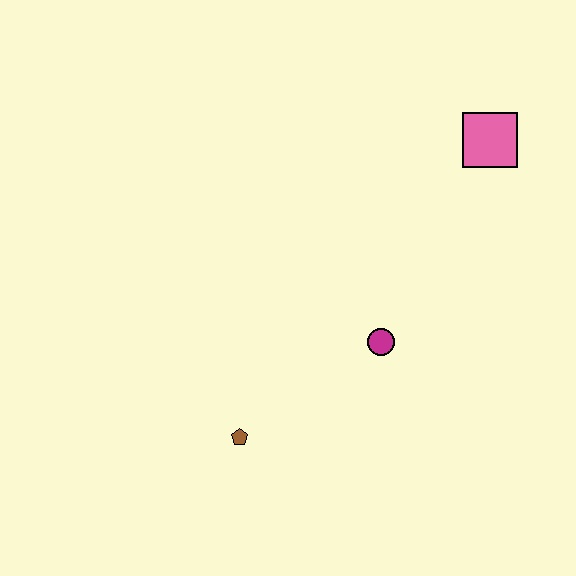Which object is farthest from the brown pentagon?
The pink square is farthest from the brown pentagon.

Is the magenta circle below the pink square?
Yes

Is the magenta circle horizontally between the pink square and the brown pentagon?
Yes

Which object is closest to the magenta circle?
The brown pentagon is closest to the magenta circle.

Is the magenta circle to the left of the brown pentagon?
No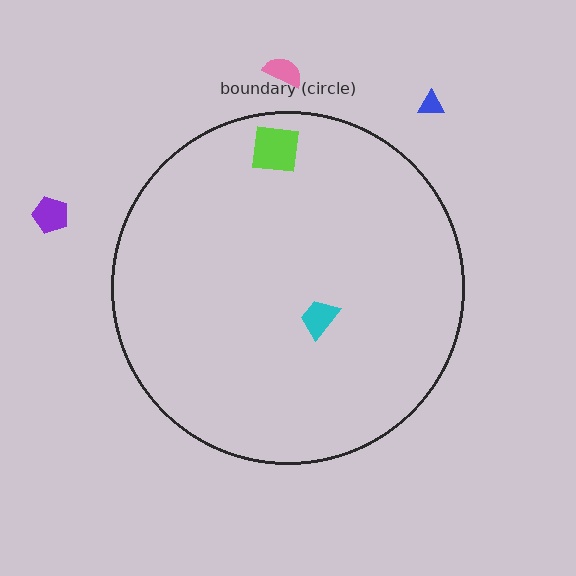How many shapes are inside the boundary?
2 inside, 3 outside.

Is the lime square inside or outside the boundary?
Inside.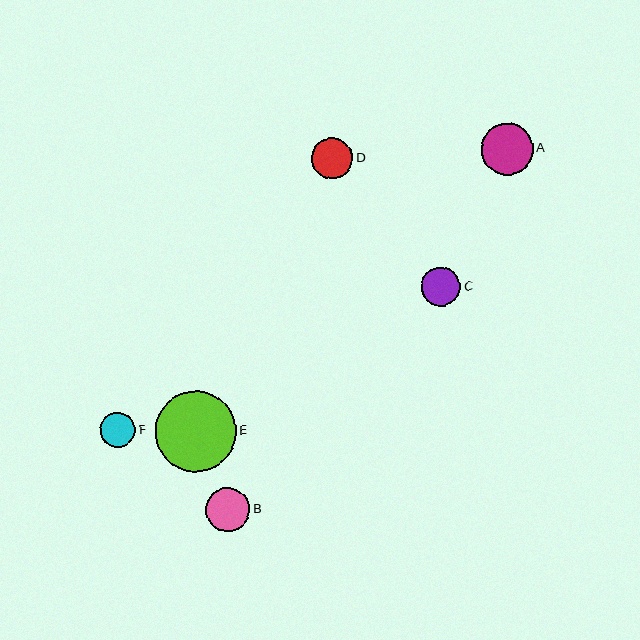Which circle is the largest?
Circle E is the largest with a size of approximately 81 pixels.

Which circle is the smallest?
Circle F is the smallest with a size of approximately 35 pixels.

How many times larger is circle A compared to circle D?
Circle A is approximately 1.3 times the size of circle D.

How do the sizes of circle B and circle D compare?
Circle B and circle D are approximately the same size.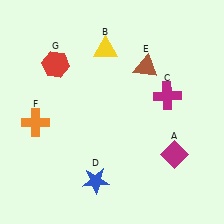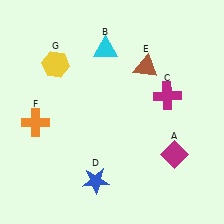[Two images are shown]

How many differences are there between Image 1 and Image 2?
There are 2 differences between the two images.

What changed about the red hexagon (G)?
In Image 1, G is red. In Image 2, it changed to yellow.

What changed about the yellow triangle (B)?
In Image 1, B is yellow. In Image 2, it changed to cyan.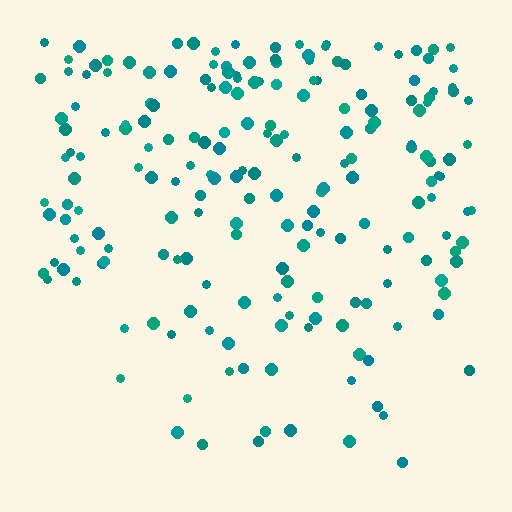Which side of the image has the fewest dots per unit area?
The bottom.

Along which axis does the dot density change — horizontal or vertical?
Vertical.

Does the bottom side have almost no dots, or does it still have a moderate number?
Still a moderate number, just noticeably fewer than the top.